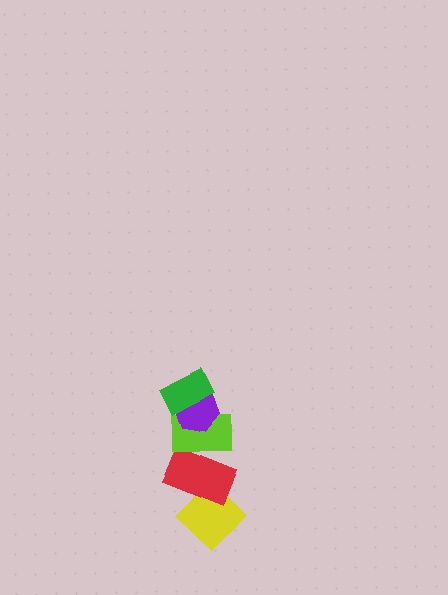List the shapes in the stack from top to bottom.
From top to bottom: the green rectangle, the purple hexagon, the lime rectangle, the red rectangle, the yellow diamond.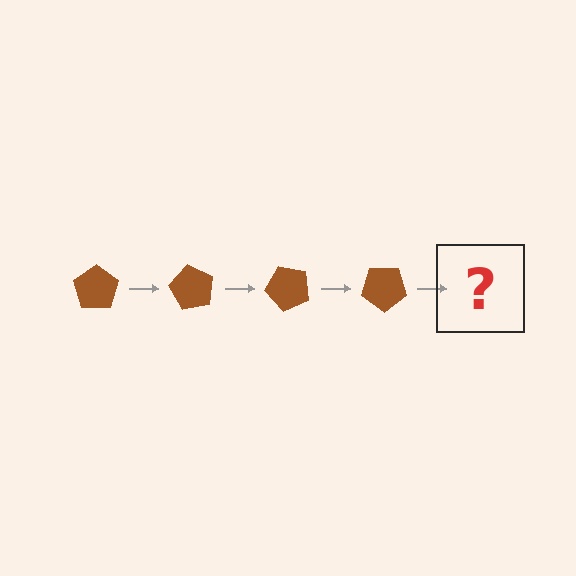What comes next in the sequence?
The next element should be a brown pentagon rotated 240 degrees.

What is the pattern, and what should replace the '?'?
The pattern is that the pentagon rotates 60 degrees each step. The '?' should be a brown pentagon rotated 240 degrees.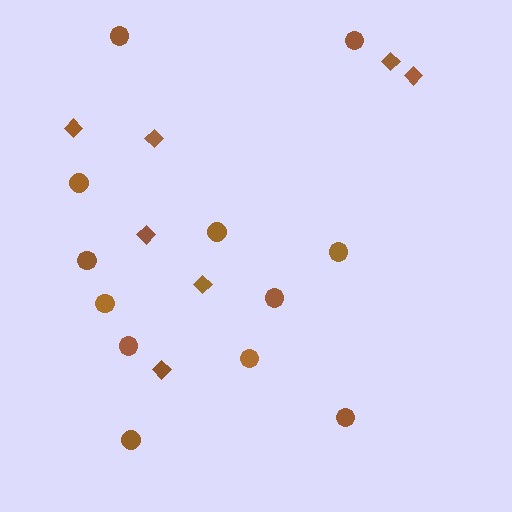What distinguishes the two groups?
There are 2 groups: one group of circles (12) and one group of diamonds (7).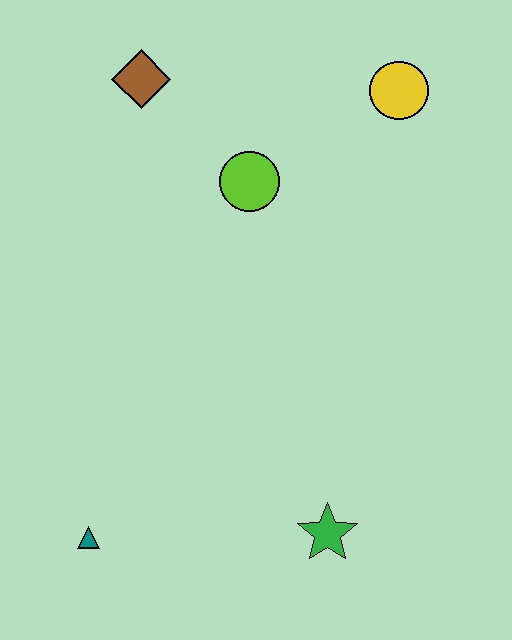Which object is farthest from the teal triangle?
The yellow circle is farthest from the teal triangle.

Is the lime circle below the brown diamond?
Yes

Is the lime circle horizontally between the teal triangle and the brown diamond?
No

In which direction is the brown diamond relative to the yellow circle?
The brown diamond is to the left of the yellow circle.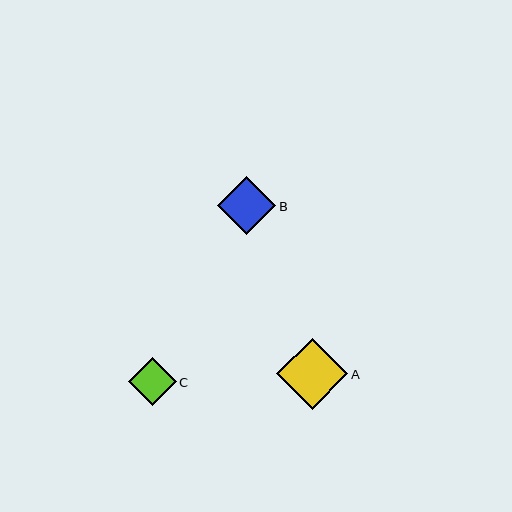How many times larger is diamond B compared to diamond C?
Diamond B is approximately 1.2 times the size of diamond C.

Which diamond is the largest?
Diamond A is the largest with a size of approximately 71 pixels.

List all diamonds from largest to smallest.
From largest to smallest: A, B, C.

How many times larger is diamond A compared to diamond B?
Diamond A is approximately 1.2 times the size of diamond B.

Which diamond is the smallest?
Diamond C is the smallest with a size of approximately 48 pixels.